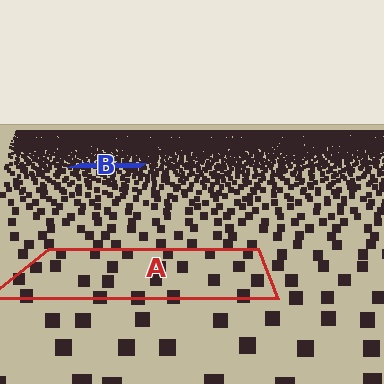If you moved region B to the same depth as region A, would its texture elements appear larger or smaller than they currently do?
They would appear larger. At a closer depth, the same texture elements are projected at a bigger on-screen size.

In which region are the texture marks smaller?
The texture marks are smaller in region B, because it is farther away.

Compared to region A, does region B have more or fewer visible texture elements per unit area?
Region B has more texture elements per unit area — they are packed more densely because it is farther away.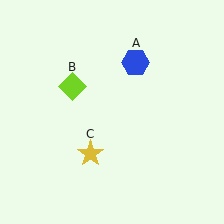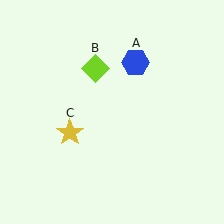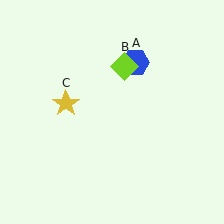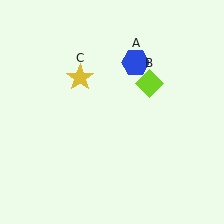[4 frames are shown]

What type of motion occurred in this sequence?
The lime diamond (object B), yellow star (object C) rotated clockwise around the center of the scene.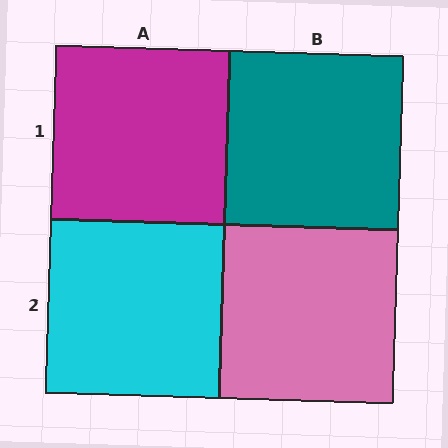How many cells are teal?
1 cell is teal.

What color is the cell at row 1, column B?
Teal.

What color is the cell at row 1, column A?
Magenta.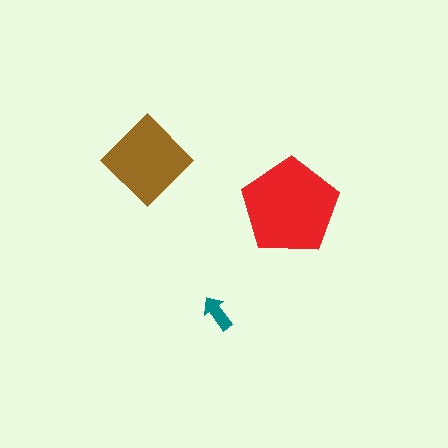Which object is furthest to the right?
The red pentagon is rightmost.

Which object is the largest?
The red pentagon.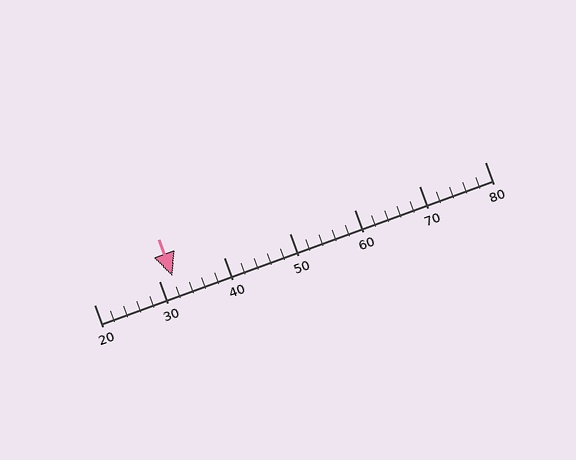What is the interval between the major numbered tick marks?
The major tick marks are spaced 10 units apart.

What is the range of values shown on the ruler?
The ruler shows values from 20 to 80.